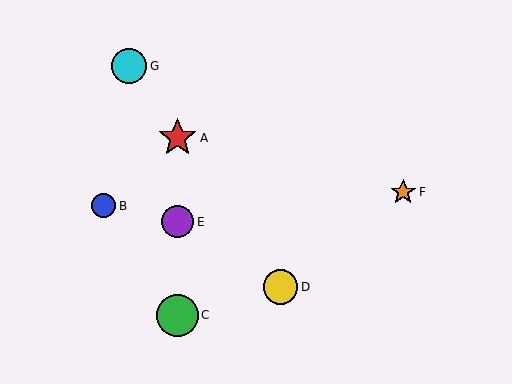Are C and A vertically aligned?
Yes, both are at x≈177.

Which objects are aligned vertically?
Objects A, C, E are aligned vertically.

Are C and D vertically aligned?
No, C is at x≈177 and D is at x≈280.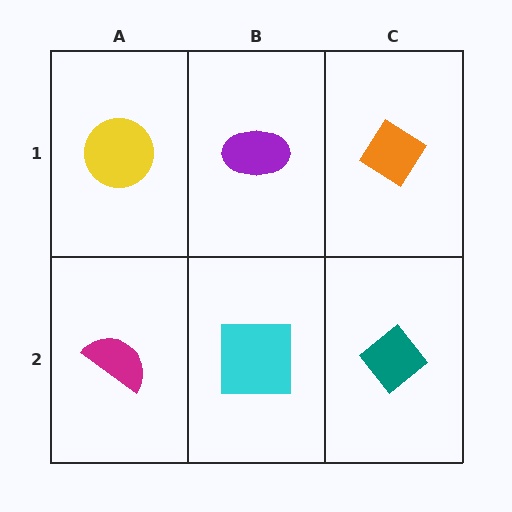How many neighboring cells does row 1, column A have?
2.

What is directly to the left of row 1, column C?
A purple ellipse.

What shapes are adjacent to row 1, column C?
A teal diamond (row 2, column C), a purple ellipse (row 1, column B).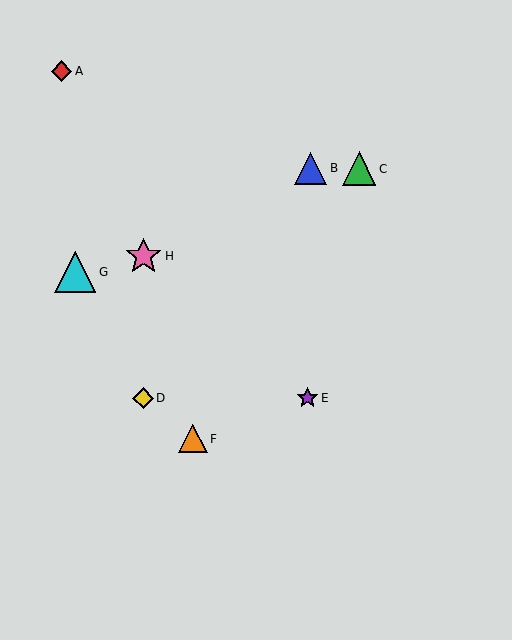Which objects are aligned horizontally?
Objects D, E are aligned horizontally.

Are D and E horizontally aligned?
Yes, both are at y≈398.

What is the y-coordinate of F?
Object F is at y≈439.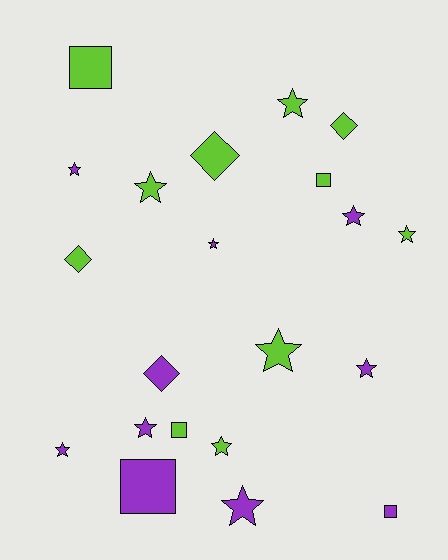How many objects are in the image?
There are 21 objects.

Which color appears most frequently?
Lime, with 11 objects.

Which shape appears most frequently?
Star, with 12 objects.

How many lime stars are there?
There are 5 lime stars.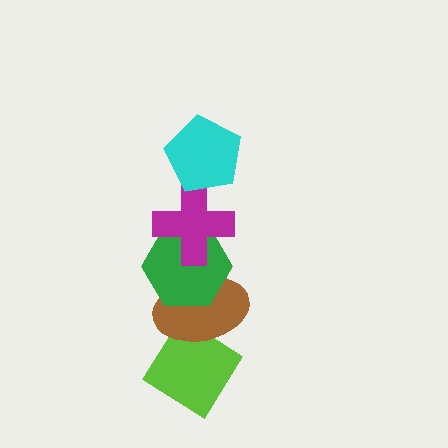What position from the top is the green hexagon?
The green hexagon is 3rd from the top.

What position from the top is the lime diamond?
The lime diamond is 5th from the top.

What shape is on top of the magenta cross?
The cyan pentagon is on top of the magenta cross.